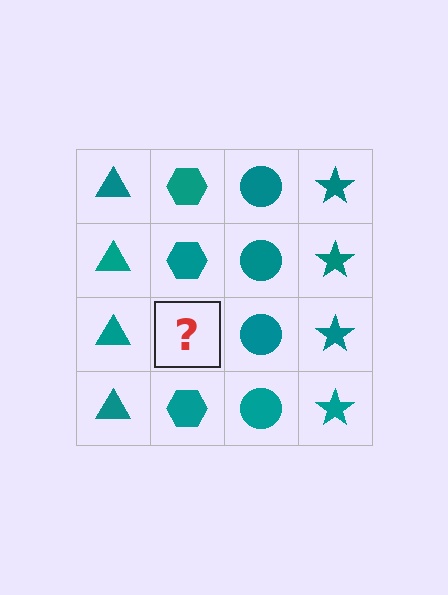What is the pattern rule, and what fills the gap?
The rule is that each column has a consistent shape. The gap should be filled with a teal hexagon.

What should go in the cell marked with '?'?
The missing cell should contain a teal hexagon.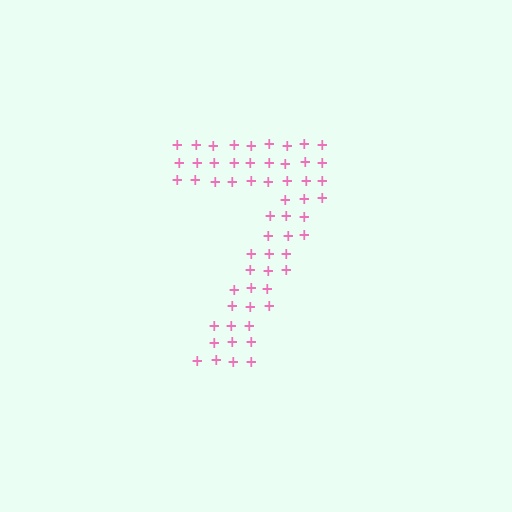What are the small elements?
The small elements are plus signs.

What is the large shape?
The large shape is the digit 7.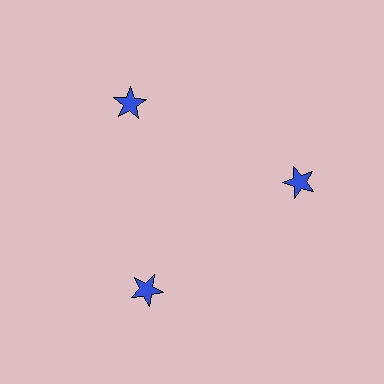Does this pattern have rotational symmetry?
Yes, this pattern has 3-fold rotational symmetry. It looks the same after rotating 120 degrees around the center.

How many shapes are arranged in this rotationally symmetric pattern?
There are 3 shapes, arranged in 3 groups of 1.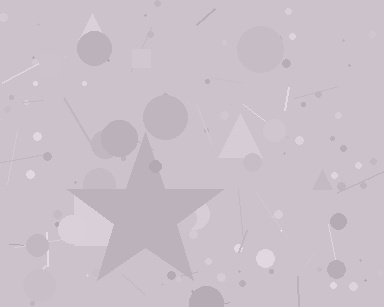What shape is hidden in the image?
A star is hidden in the image.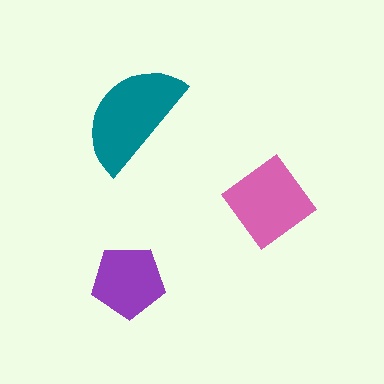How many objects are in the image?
There are 3 objects in the image.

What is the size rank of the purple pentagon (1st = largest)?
3rd.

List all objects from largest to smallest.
The teal semicircle, the pink diamond, the purple pentagon.